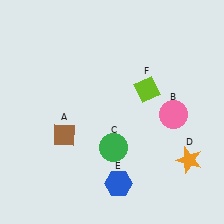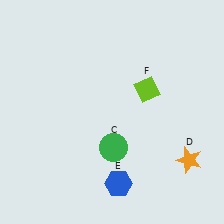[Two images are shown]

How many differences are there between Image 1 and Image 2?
There are 2 differences between the two images.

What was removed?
The brown diamond (A), the pink circle (B) were removed in Image 2.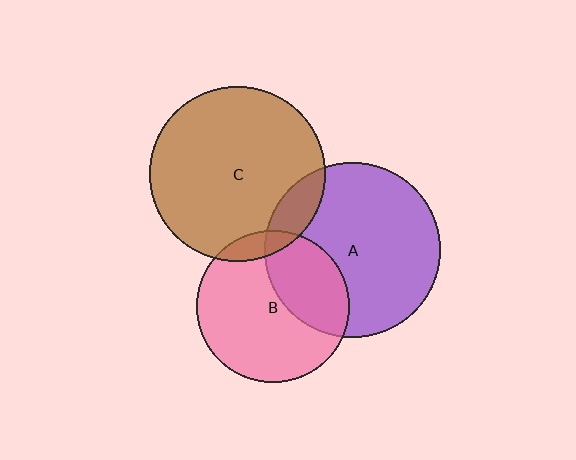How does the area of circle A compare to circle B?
Approximately 1.3 times.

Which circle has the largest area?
Circle C (brown).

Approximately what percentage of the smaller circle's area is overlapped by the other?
Approximately 10%.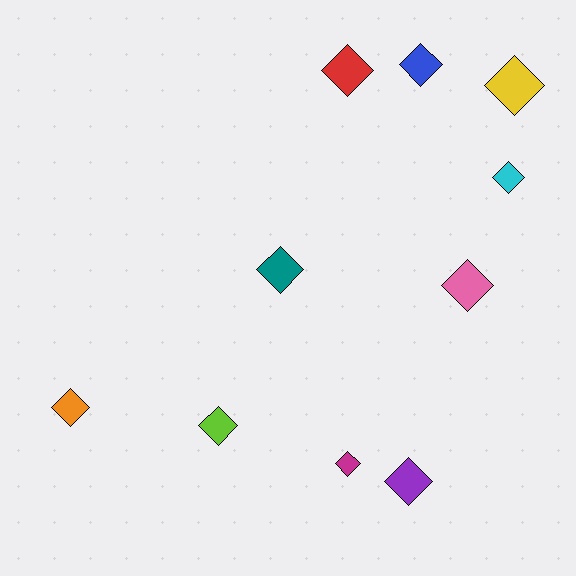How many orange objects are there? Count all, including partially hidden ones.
There is 1 orange object.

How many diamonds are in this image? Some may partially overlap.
There are 10 diamonds.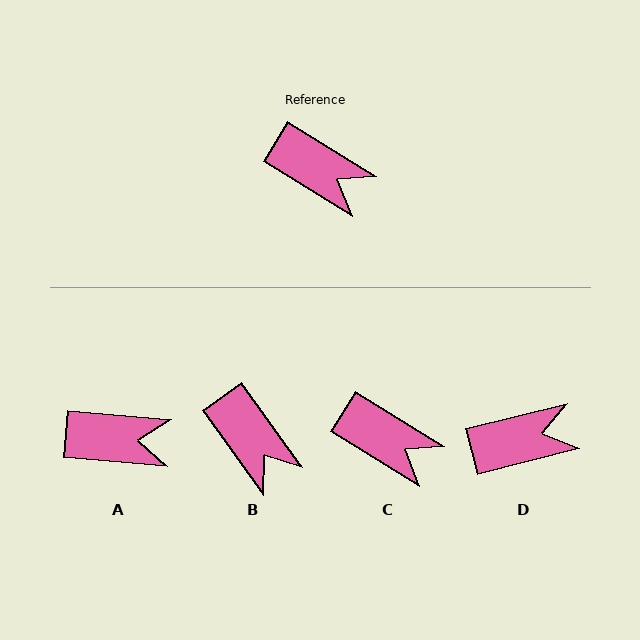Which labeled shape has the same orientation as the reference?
C.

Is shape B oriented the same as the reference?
No, it is off by about 23 degrees.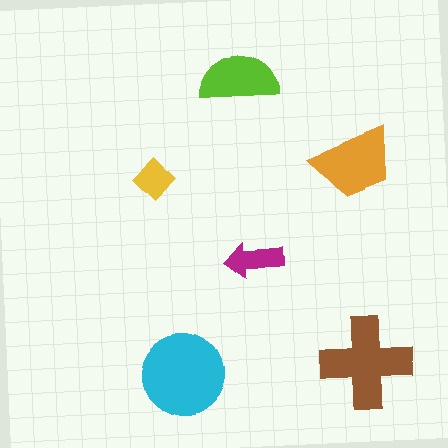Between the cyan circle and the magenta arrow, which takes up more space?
The cyan circle.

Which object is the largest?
The cyan circle.